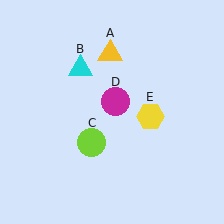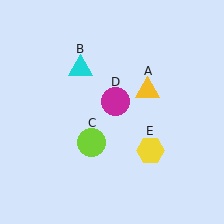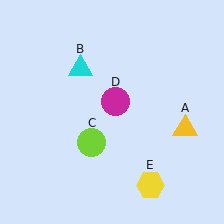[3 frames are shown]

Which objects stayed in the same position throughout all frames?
Cyan triangle (object B) and lime circle (object C) and magenta circle (object D) remained stationary.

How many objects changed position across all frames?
2 objects changed position: yellow triangle (object A), yellow hexagon (object E).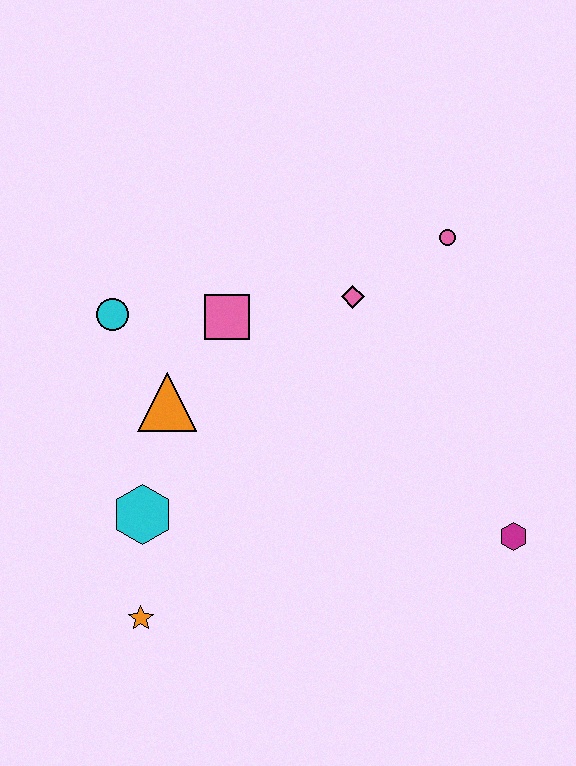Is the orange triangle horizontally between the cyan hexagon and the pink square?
Yes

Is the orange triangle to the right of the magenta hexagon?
No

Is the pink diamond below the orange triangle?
No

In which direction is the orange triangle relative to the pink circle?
The orange triangle is to the left of the pink circle.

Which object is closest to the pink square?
The orange triangle is closest to the pink square.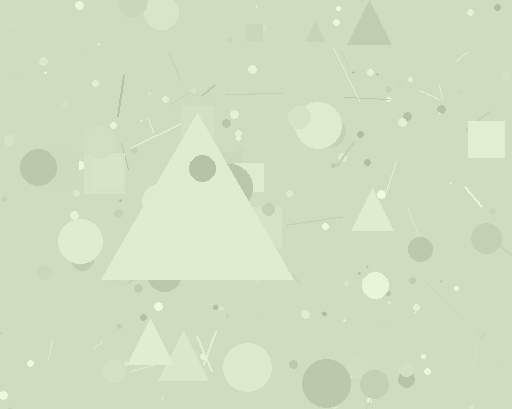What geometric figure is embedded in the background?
A triangle is embedded in the background.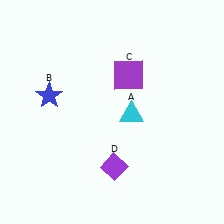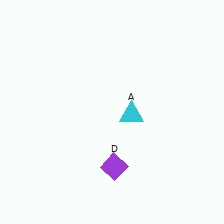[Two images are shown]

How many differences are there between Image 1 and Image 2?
There are 2 differences between the two images.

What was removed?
The purple square (C), the blue star (B) were removed in Image 2.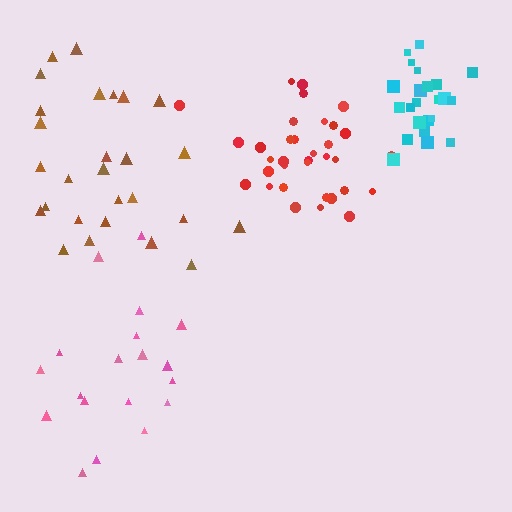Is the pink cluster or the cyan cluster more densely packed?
Cyan.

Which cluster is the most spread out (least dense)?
Pink.